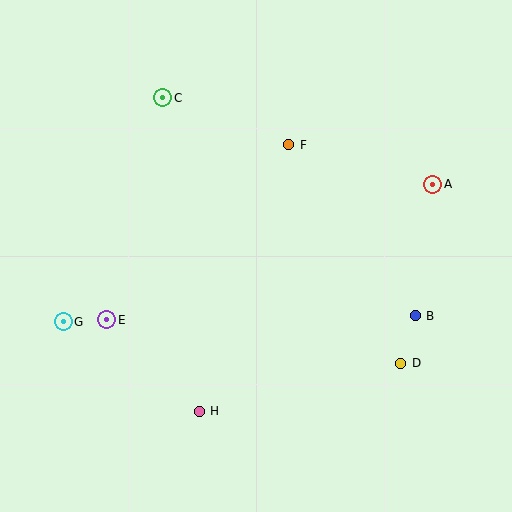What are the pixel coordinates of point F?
Point F is at (289, 145).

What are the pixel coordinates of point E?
Point E is at (107, 320).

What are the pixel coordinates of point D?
Point D is at (401, 363).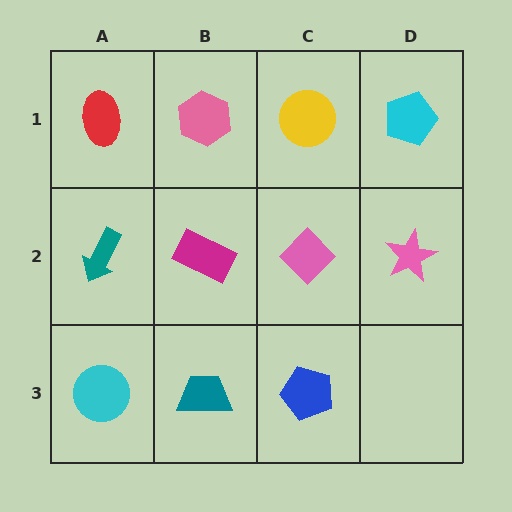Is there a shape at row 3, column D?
No, that cell is empty.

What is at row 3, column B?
A teal trapezoid.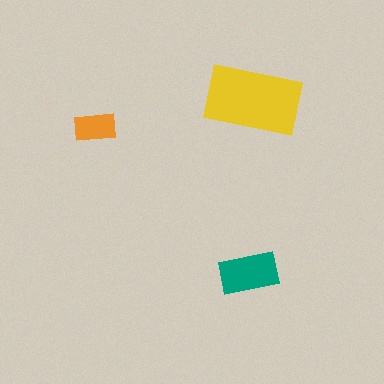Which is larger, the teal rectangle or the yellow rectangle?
The yellow one.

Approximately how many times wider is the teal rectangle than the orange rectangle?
About 1.5 times wider.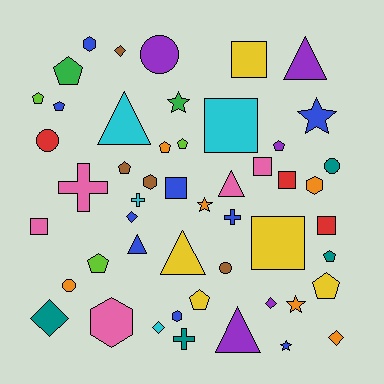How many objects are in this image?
There are 50 objects.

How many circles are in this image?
There are 5 circles.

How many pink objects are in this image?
There are 5 pink objects.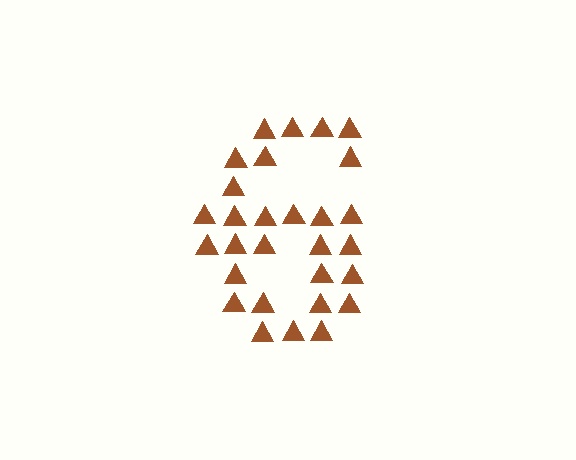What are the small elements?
The small elements are triangles.